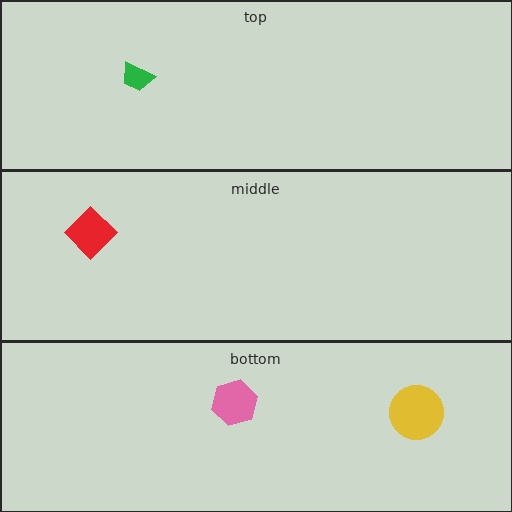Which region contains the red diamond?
The middle region.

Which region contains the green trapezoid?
The top region.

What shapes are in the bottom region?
The pink hexagon, the yellow circle.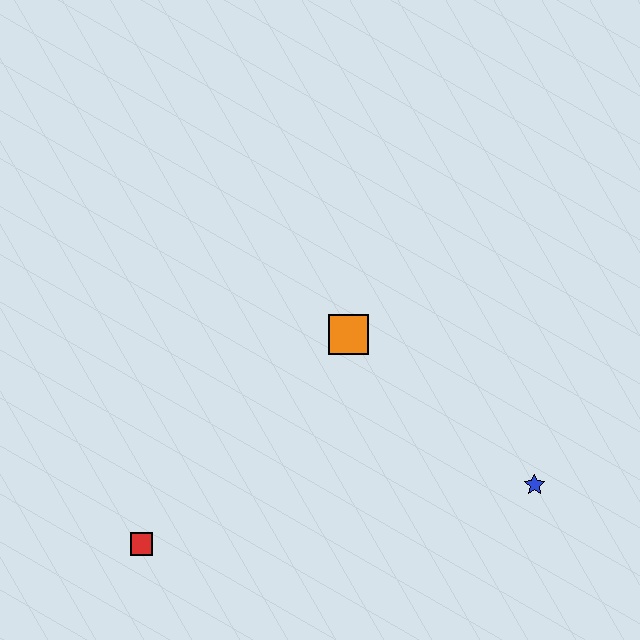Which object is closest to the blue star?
The orange square is closest to the blue star.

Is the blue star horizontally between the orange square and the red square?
No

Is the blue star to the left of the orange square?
No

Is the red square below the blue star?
Yes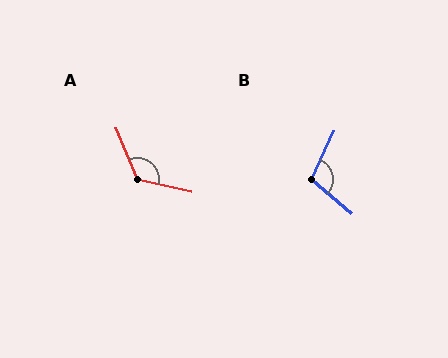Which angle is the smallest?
B, at approximately 105 degrees.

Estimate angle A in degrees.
Approximately 125 degrees.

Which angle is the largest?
A, at approximately 125 degrees.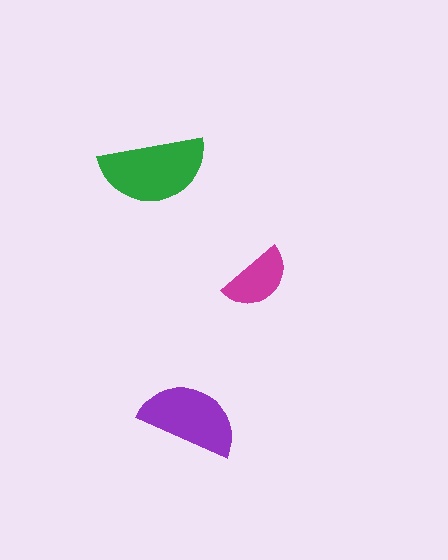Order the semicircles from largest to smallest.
the green one, the purple one, the magenta one.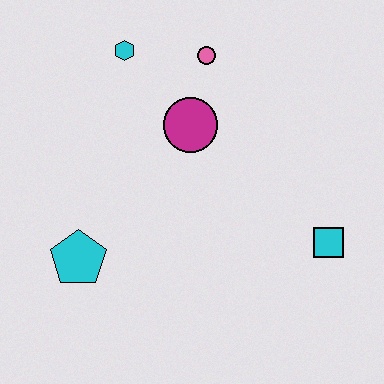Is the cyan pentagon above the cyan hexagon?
No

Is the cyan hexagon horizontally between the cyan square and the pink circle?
No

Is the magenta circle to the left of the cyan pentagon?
No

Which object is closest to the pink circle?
The magenta circle is closest to the pink circle.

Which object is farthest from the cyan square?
The cyan hexagon is farthest from the cyan square.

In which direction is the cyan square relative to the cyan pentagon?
The cyan square is to the right of the cyan pentagon.